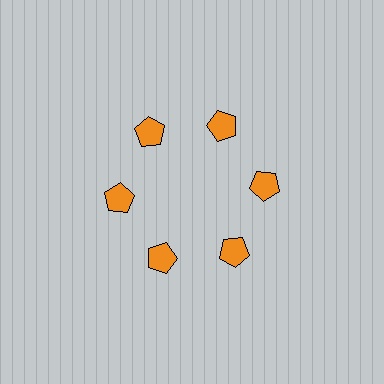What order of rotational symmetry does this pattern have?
This pattern has 6-fold rotational symmetry.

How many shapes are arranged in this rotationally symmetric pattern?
There are 6 shapes, arranged in 6 groups of 1.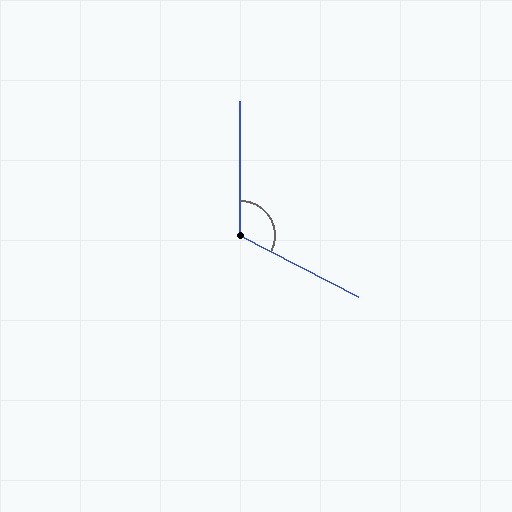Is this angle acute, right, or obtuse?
It is obtuse.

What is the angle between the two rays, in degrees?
Approximately 117 degrees.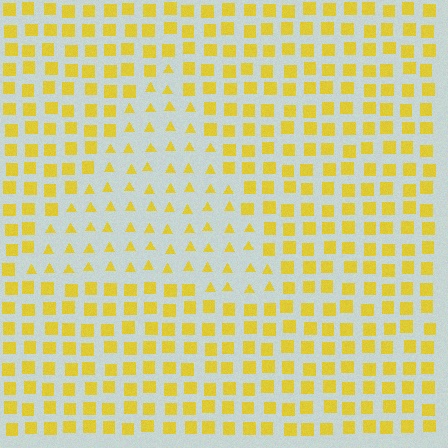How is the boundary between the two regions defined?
The boundary is defined by a change in element shape: triangles inside vs. squares outside. All elements share the same color and spacing.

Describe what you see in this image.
The image is filled with small yellow elements arranged in a uniform grid. A triangle-shaped region contains triangles, while the surrounding area contains squares. The boundary is defined purely by the change in element shape.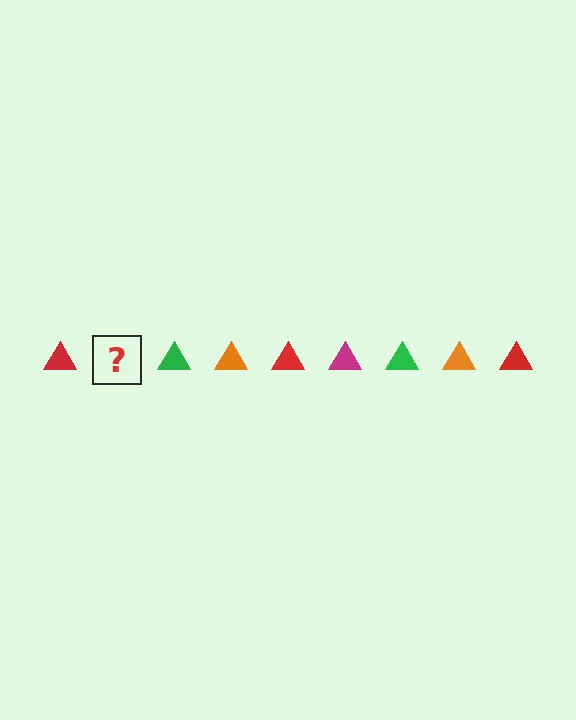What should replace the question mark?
The question mark should be replaced with a magenta triangle.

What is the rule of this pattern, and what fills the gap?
The rule is that the pattern cycles through red, magenta, green, orange triangles. The gap should be filled with a magenta triangle.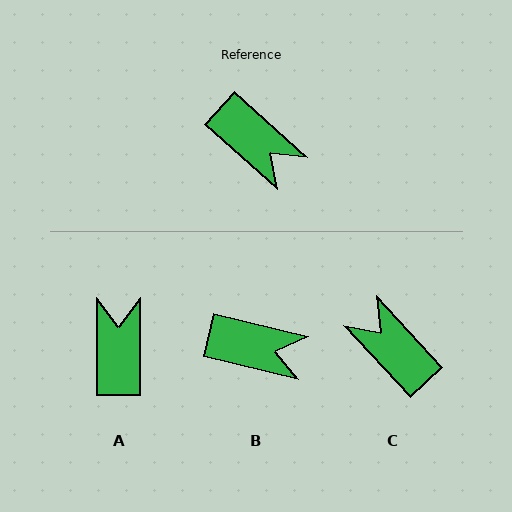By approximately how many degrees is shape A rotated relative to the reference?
Approximately 132 degrees counter-clockwise.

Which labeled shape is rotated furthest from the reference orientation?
C, about 175 degrees away.